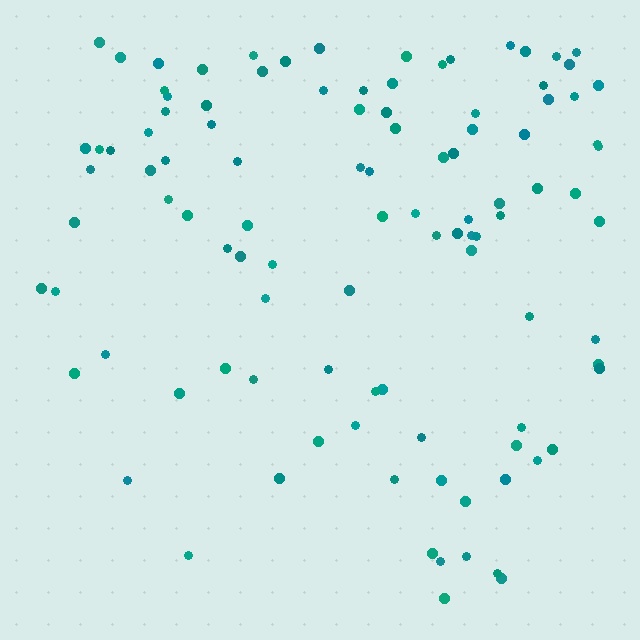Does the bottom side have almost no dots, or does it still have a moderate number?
Still a moderate number, just noticeably fewer than the top.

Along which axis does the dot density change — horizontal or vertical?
Vertical.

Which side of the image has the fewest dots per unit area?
The bottom.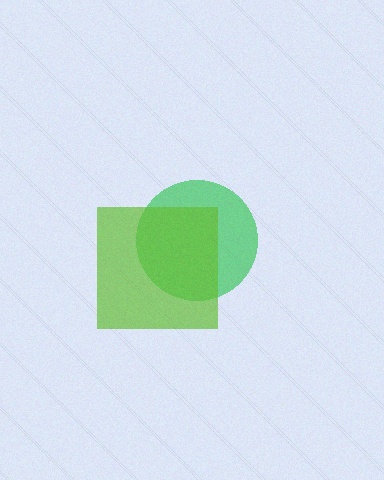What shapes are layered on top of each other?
The layered shapes are: a green circle, a lime square.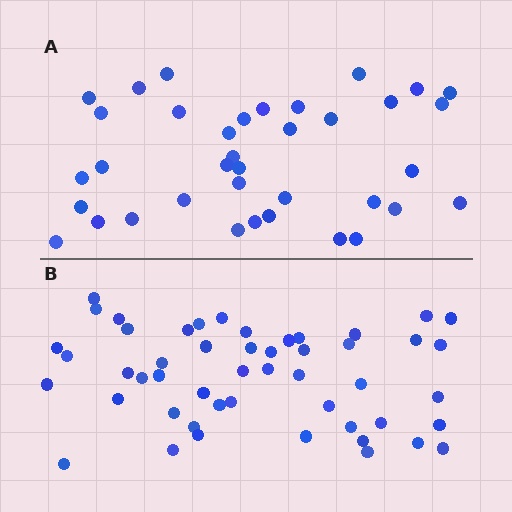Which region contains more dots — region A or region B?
Region B (the bottom region) has more dots.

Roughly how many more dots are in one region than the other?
Region B has approximately 15 more dots than region A.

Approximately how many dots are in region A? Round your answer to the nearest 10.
About 40 dots. (The exact count is 37, which rounds to 40.)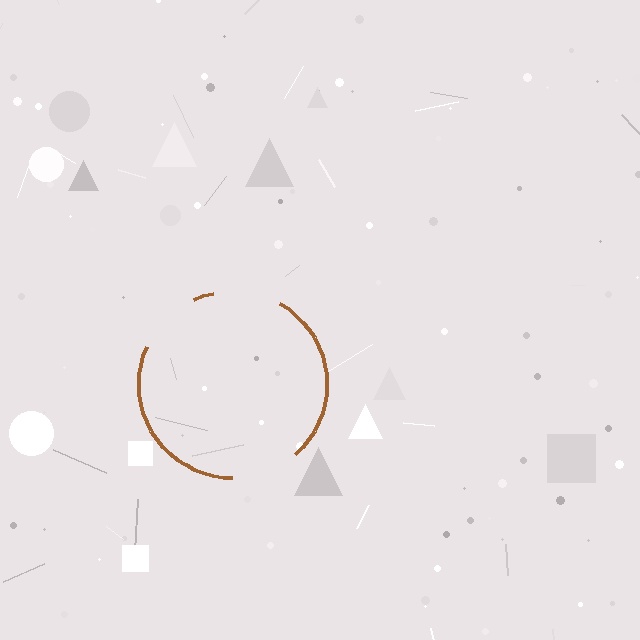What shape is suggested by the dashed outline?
The dashed outline suggests a circle.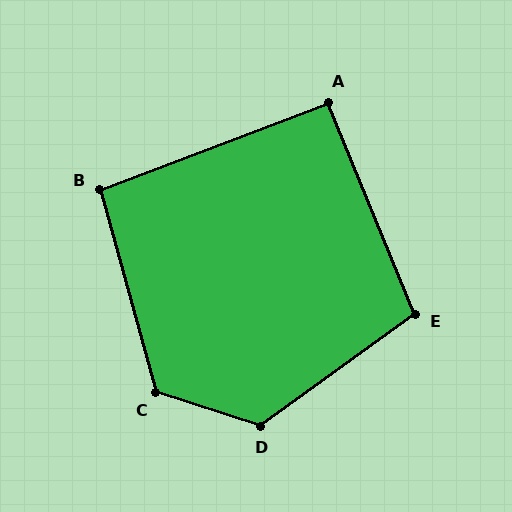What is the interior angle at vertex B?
Approximately 96 degrees (obtuse).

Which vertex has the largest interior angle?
D, at approximately 127 degrees.